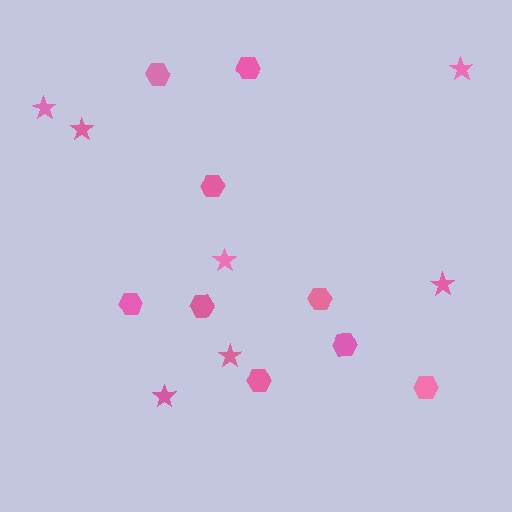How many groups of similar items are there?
There are 2 groups: one group of hexagons (9) and one group of stars (7).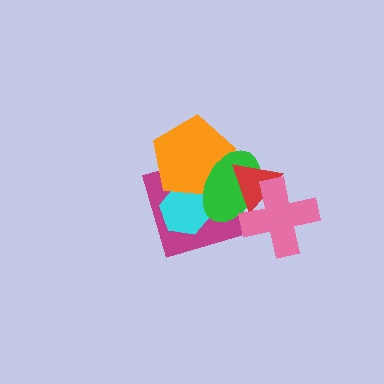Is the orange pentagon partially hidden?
Yes, it is partially covered by another shape.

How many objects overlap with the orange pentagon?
3 objects overlap with the orange pentagon.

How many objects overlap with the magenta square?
4 objects overlap with the magenta square.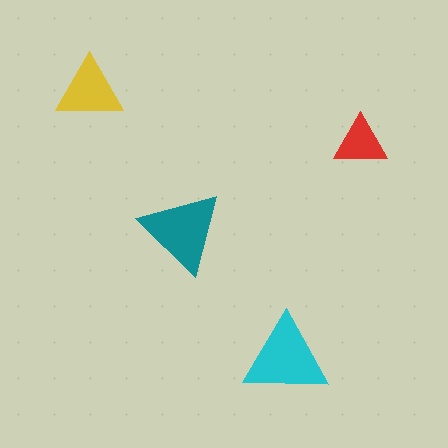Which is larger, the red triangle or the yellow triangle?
The yellow one.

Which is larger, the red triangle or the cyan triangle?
The cyan one.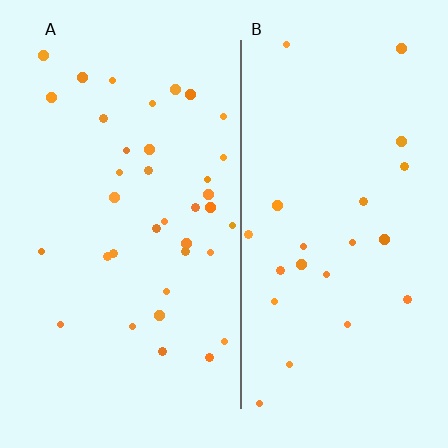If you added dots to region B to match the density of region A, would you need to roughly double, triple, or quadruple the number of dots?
Approximately double.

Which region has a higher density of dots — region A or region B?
A (the left).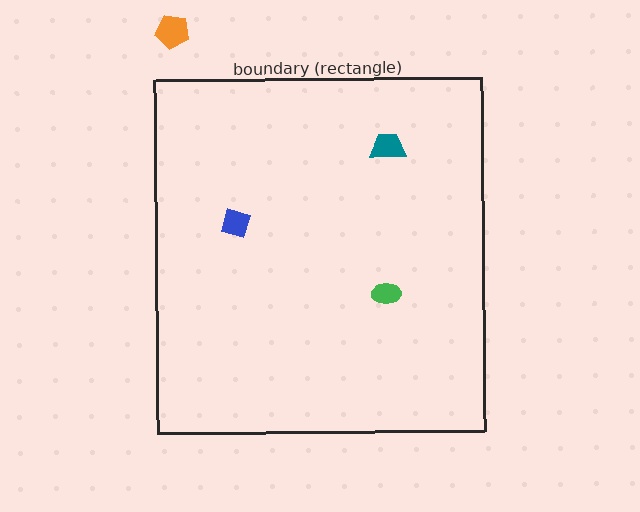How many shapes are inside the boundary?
3 inside, 1 outside.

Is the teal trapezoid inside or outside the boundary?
Inside.